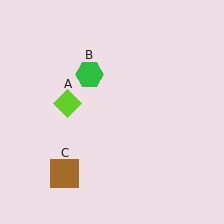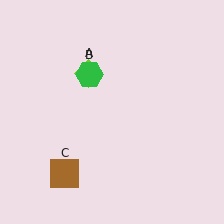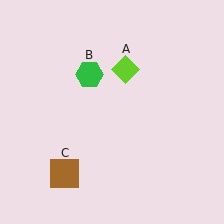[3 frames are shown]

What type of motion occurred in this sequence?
The lime diamond (object A) rotated clockwise around the center of the scene.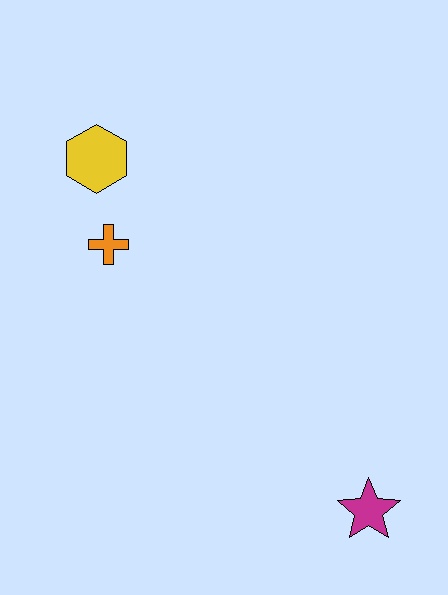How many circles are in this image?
There are no circles.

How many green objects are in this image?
There are no green objects.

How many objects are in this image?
There are 3 objects.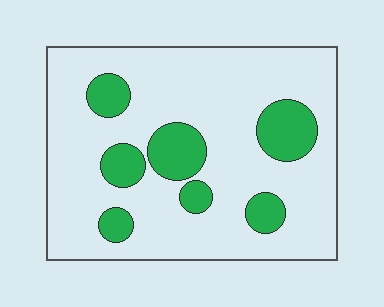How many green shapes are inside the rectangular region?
7.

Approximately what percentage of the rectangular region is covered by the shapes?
Approximately 20%.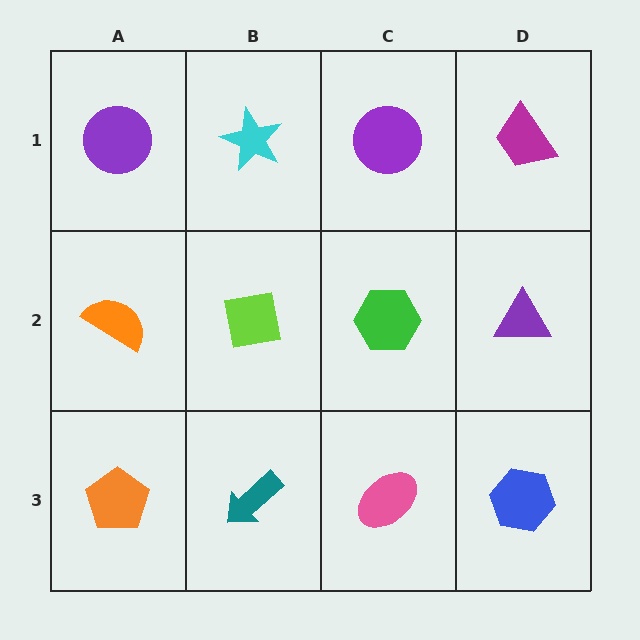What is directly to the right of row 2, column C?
A purple triangle.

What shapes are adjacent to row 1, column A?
An orange semicircle (row 2, column A), a cyan star (row 1, column B).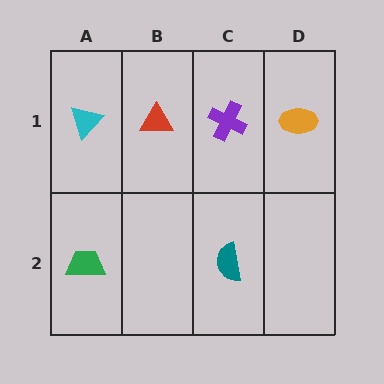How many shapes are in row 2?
2 shapes.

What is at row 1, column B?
A red triangle.